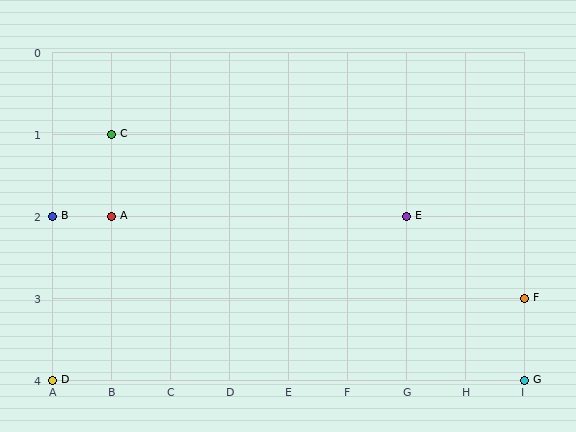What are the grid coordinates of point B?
Point B is at grid coordinates (A, 2).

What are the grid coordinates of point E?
Point E is at grid coordinates (G, 2).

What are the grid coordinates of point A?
Point A is at grid coordinates (B, 2).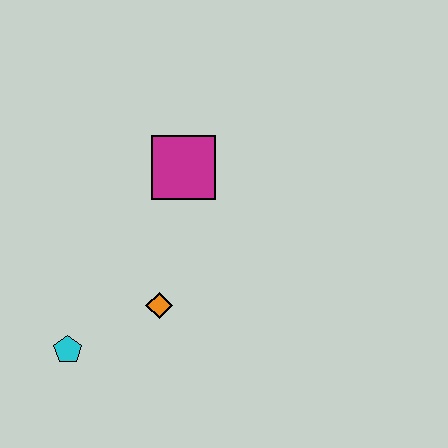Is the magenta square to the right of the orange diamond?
Yes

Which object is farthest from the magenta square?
The cyan pentagon is farthest from the magenta square.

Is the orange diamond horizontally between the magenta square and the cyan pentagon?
Yes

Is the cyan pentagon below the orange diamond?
Yes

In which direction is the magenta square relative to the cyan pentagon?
The magenta square is above the cyan pentagon.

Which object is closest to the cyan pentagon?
The orange diamond is closest to the cyan pentagon.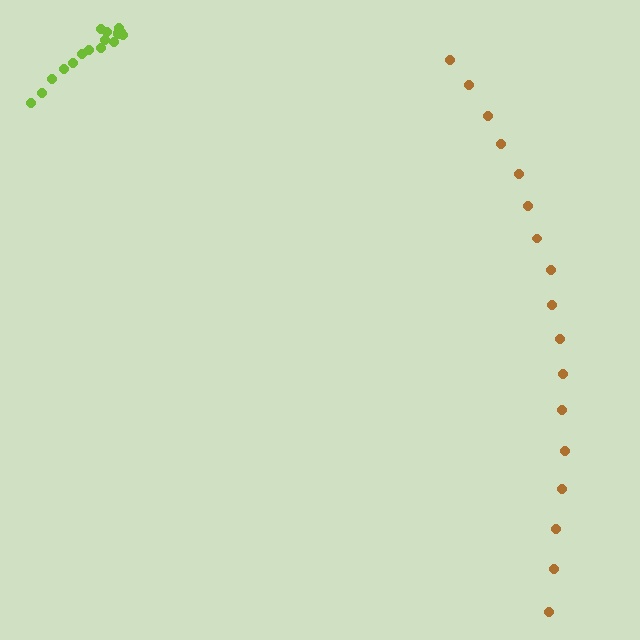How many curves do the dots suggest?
There are 2 distinct paths.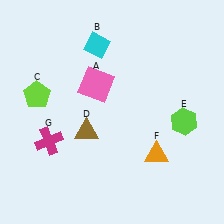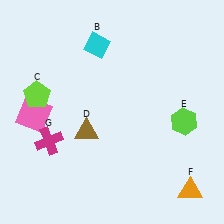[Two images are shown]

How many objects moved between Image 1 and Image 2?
2 objects moved between the two images.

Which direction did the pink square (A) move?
The pink square (A) moved left.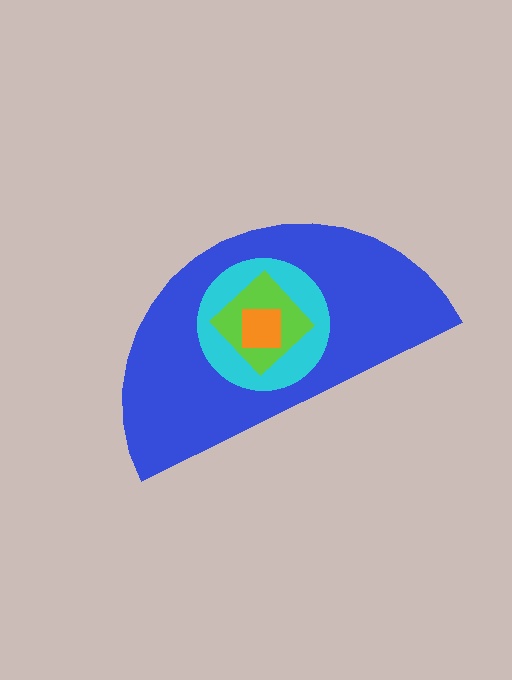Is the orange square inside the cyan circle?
Yes.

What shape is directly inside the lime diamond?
The orange square.